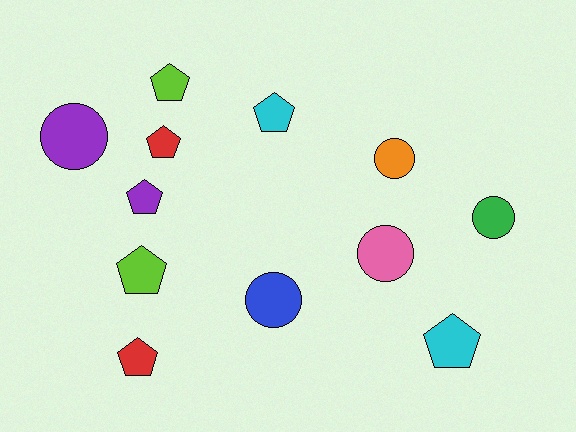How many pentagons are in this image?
There are 7 pentagons.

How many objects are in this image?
There are 12 objects.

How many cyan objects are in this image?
There are 2 cyan objects.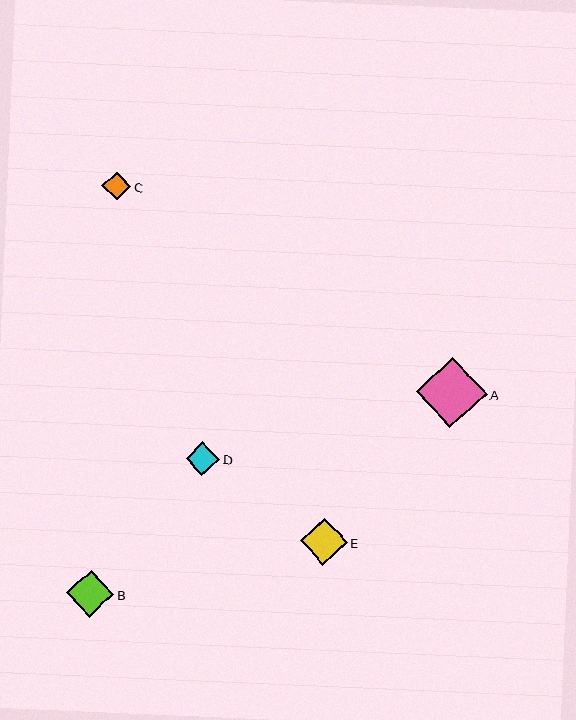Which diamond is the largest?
Diamond A is the largest with a size of approximately 71 pixels.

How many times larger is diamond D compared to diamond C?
Diamond D is approximately 1.2 times the size of diamond C.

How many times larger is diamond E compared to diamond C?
Diamond E is approximately 1.6 times the size of diamond C.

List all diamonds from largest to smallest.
From largest to smallest: A, B, E, D, C.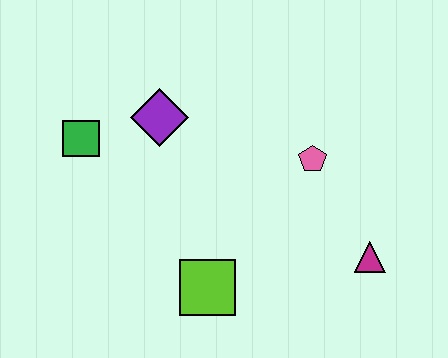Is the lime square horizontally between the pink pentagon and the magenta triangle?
No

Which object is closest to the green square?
The purple diamond is closest to the green square.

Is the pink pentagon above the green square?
No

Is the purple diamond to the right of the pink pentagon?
No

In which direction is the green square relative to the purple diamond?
The green square is to the left of the purple diamond.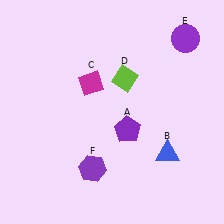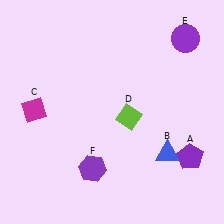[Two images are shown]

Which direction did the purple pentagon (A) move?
The purple pentagon (A) moved right.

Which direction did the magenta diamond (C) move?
The magenta diamond (C) moved left.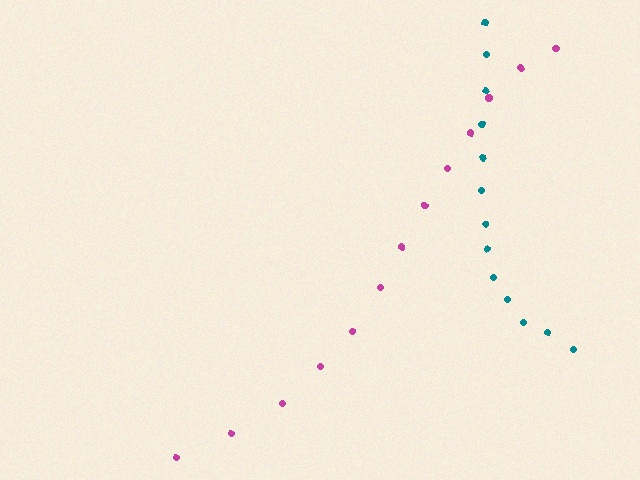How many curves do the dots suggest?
There are 2 distinct paths.